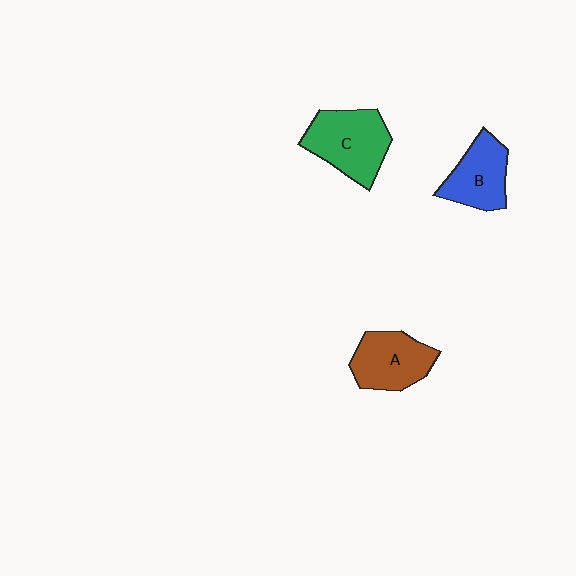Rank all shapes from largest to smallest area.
From largest to smallest: C (green), A (brown), B (blue).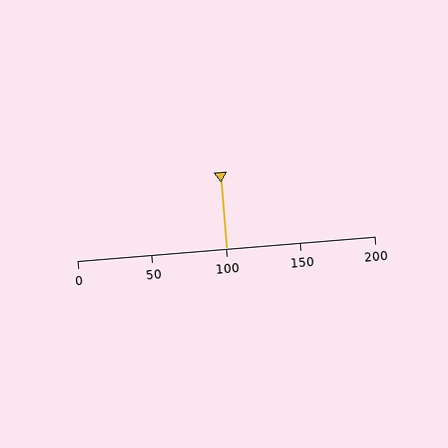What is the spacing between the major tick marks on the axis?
The major ticks are spaced 50 apart.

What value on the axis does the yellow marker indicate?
The marker indicates approximately 100.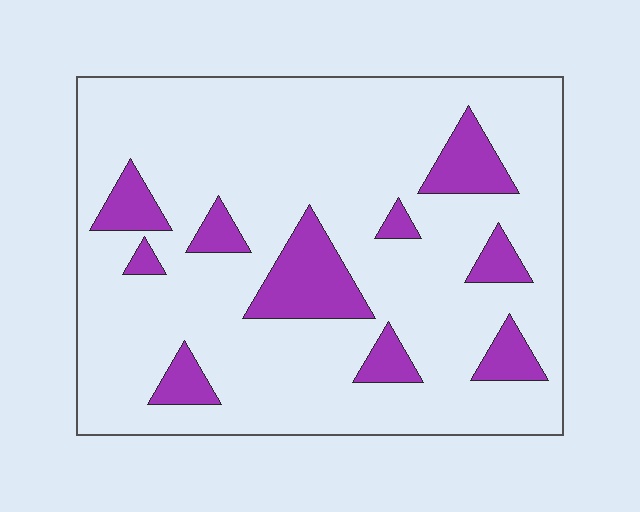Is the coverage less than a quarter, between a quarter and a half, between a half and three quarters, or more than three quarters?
Less than a quarter.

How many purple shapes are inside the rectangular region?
10.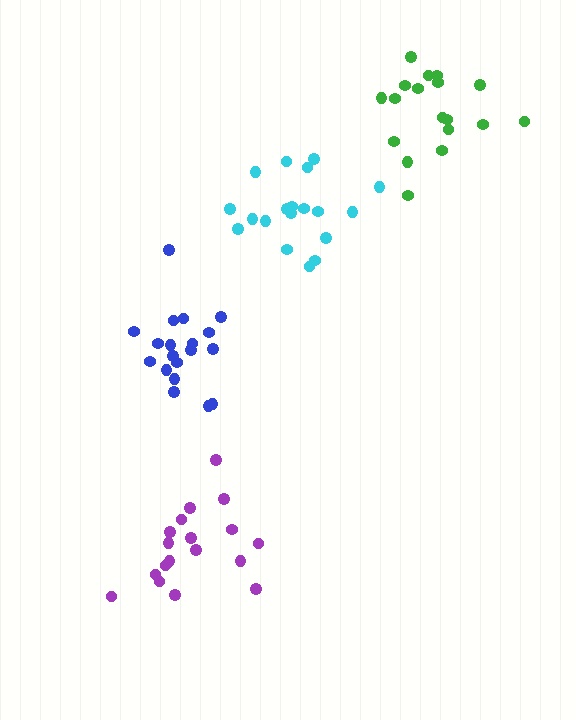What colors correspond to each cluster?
The clusters are colored: purple, green, cyan, blue.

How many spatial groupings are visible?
There are 4 spatial groupings.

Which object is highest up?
The green cluster is topmost.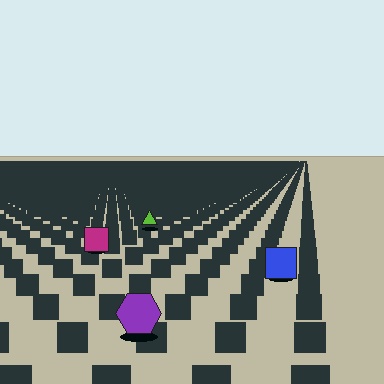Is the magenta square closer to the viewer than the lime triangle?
Yes. The magenta square is closer — you can tell from the texture gradient: the ground texture is coarser near it.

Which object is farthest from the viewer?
The lime triangle is farthest from the viewer. It appears smaller and the ground texture around it is denser.